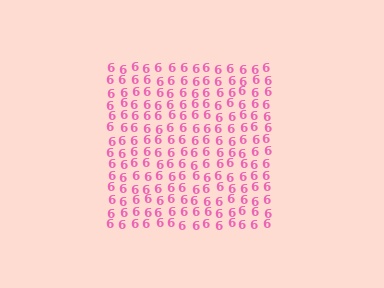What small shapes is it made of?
It is made of small digit 6's.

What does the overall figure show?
The overall figure shows a square.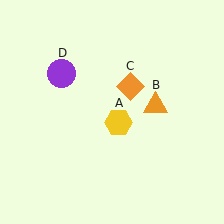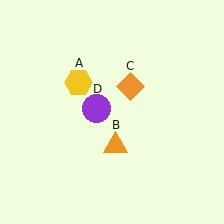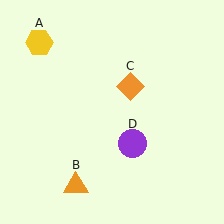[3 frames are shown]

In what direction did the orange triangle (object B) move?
The orange triangle (object B) moved down and to the left.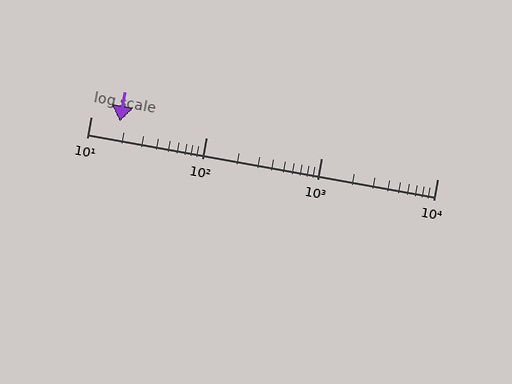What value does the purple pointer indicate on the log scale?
The pointer indicates approximately 18.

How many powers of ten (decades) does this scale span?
The scale spans 3 decades, from 10 to 10000.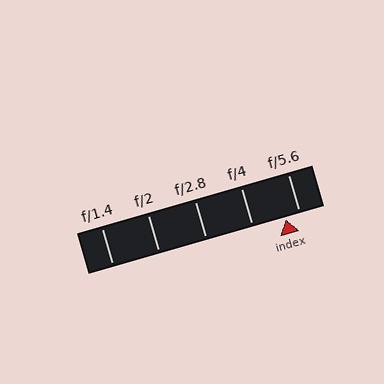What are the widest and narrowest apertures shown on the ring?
The widest aperture shown is f/1.4 and the narrowest is f/5.6.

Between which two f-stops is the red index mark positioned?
The index mark is between f/4 and f/5.6.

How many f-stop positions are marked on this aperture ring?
There are 5 f-stop positions marked.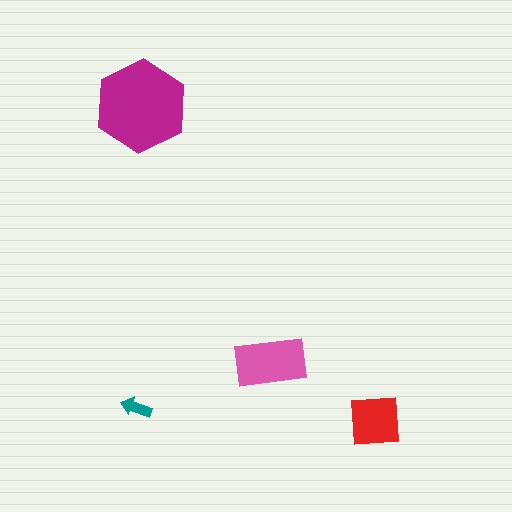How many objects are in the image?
There are 4 objects in the image.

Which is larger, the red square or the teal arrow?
The red square.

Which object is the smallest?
The teal arrow.